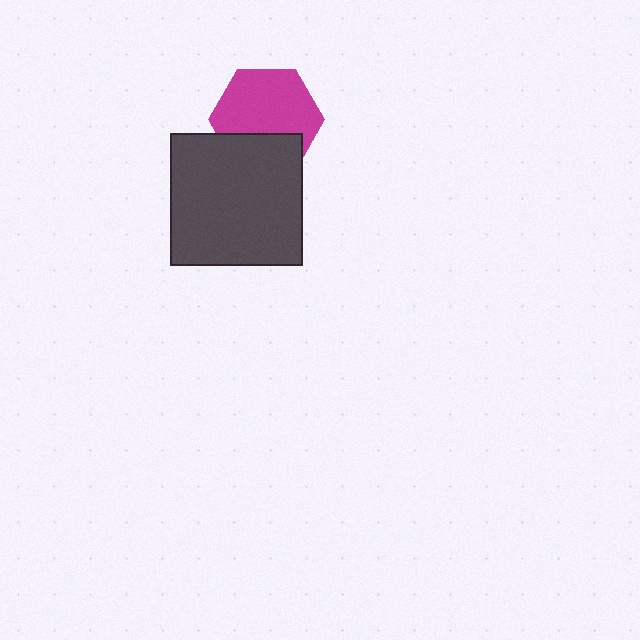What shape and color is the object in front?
The object in front is a dark gray square.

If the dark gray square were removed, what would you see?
You would see the complete magenta hexagon.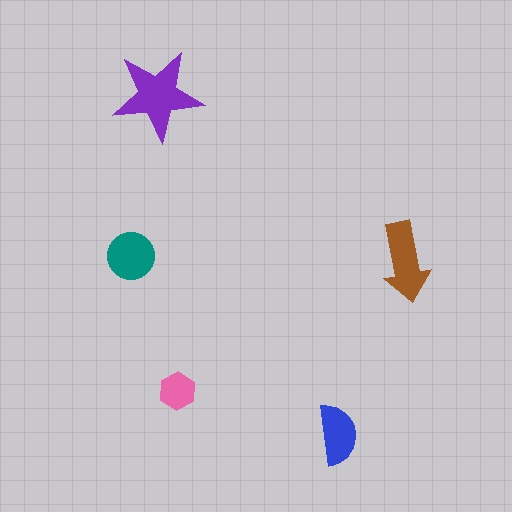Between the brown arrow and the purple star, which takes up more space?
The purple star.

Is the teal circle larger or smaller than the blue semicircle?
Larger.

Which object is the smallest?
The pink hexagon.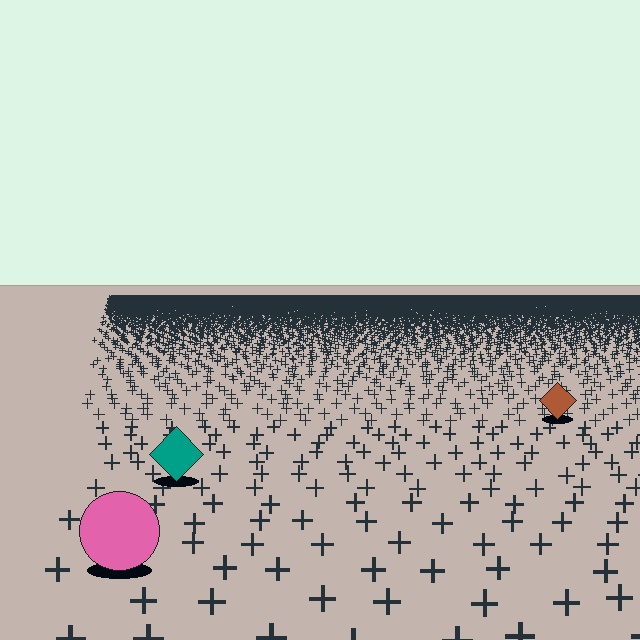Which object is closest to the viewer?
The pink circle is closest. The texture marks near it are larger and more spread out.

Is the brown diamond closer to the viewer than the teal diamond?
No. The teal diamond is closer — you can tell from the texture gradient: the ground texture is coarser near it.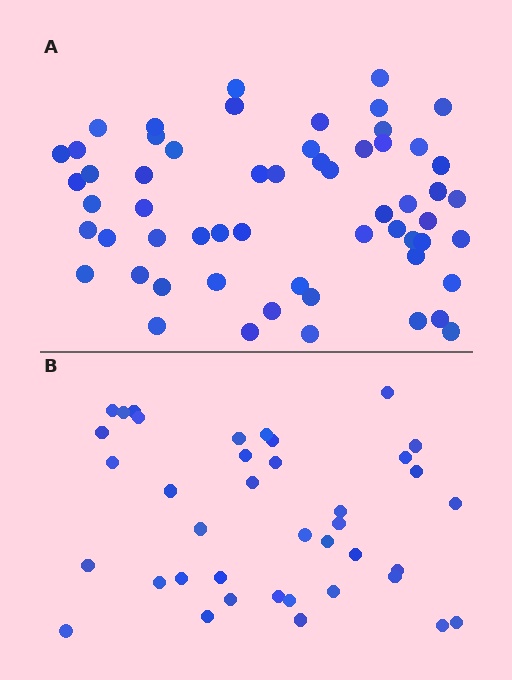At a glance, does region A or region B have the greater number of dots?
Region A (the top region) has more dots.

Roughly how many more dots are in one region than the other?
Region A has approximately 20 more dots than region B.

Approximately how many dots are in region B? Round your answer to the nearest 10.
About 40 dots. (The exact count is 39, which rounds to 40.)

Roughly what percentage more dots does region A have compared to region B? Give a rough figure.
About 50% more.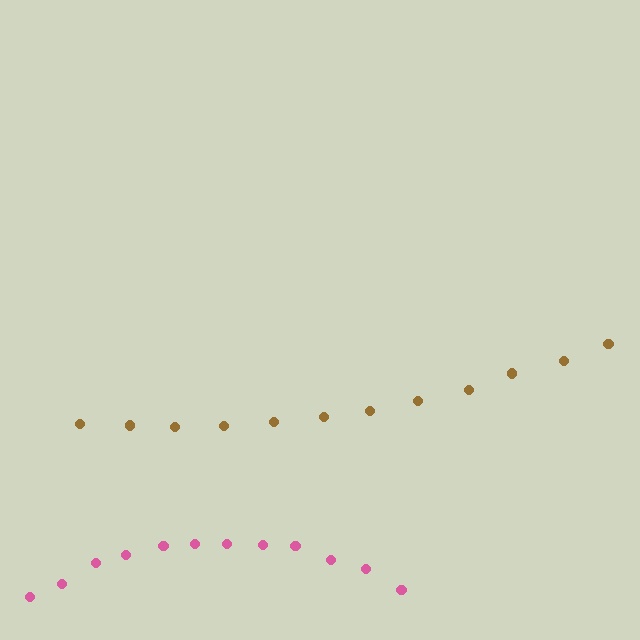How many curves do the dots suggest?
There are 2 distinct paths.